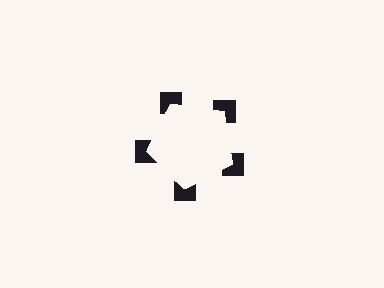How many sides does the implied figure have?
5 sides.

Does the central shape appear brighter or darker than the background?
It typically appears slightly brighter than the background, even though no actual brightness change is drawn.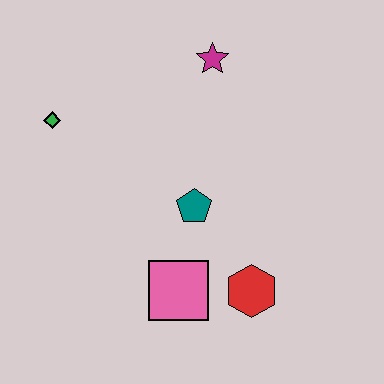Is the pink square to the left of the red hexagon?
Yes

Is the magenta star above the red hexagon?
Yes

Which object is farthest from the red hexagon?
The green diamond is farthest from the red hexagon.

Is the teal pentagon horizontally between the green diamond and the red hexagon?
Yes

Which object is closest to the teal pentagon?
The pink square is closest to the teal pentagon.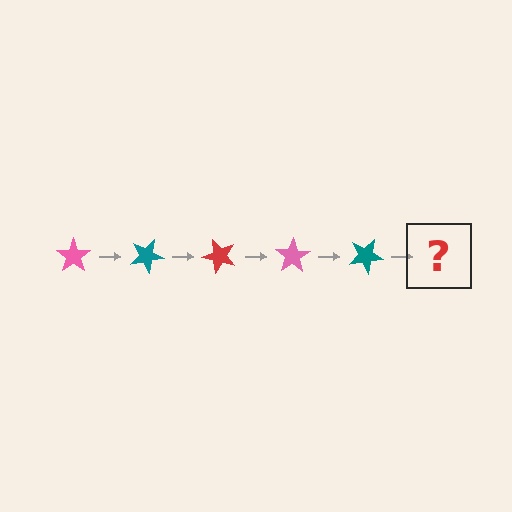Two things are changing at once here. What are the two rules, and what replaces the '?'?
The two rules are that it rotates 25 degrees each step and the color cycles through pink, teal, and red. The '?' should be a red star, rotated 125 degrees from the start.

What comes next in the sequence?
The next element should be a red star, rotated 125 degrees from the start.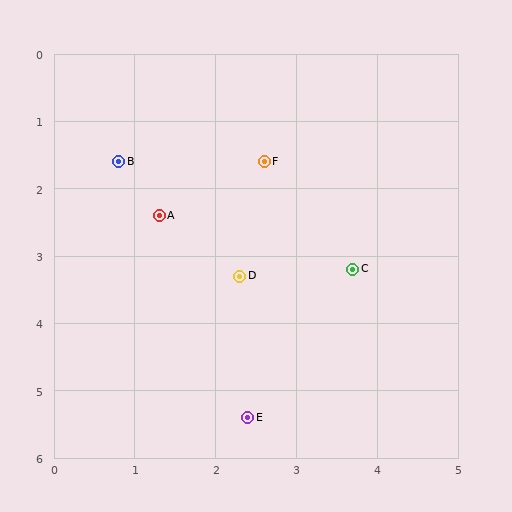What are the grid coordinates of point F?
Point F is at approximately (2.6, 1.6).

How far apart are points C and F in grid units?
Points C and F are about 1.9 grid units apart.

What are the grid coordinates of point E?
Point E is at approximately (2.4, 5.4).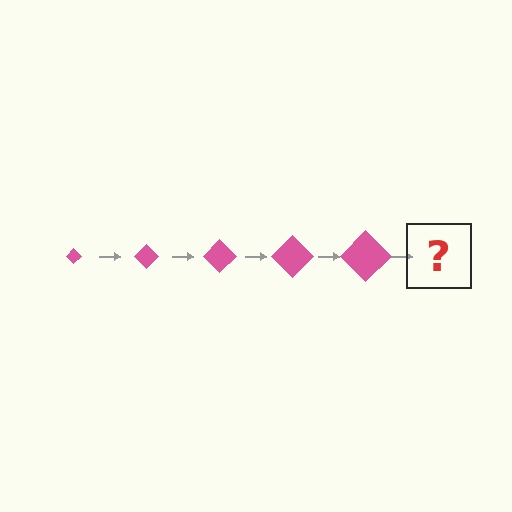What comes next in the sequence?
The next element should be a pink diamond, larger than the previous one.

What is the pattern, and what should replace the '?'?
The pattern is that the diamond gets progressively larger each step. The '?' should be a pink diamond, larger than the previous one.